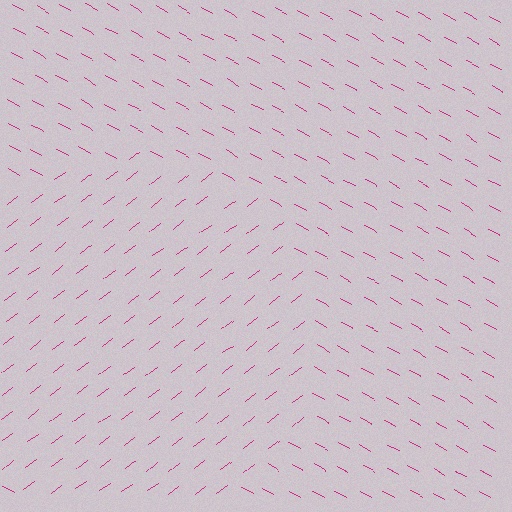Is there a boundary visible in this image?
Yes, there is a texture boundary formed by a change in line orientation.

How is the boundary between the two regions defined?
The boundary is defined purely by a change in line orientation (approximately 66 degrees difference). All lines are the same color and thickness.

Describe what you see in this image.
The image is filled with small magenta line segments. A circle region in the image has lines oriented differently from the surrounding lines, creating a visible texture boundary.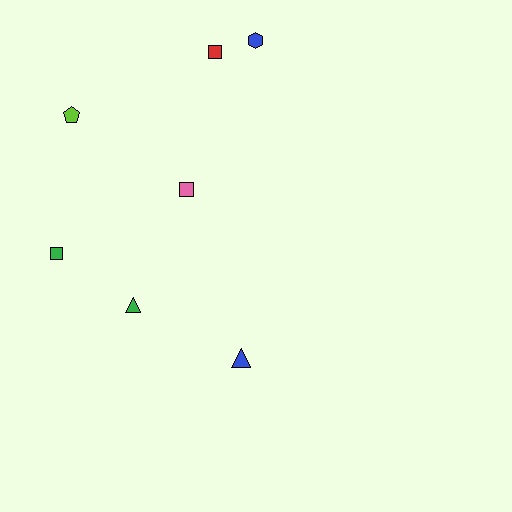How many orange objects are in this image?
There are no orange objects.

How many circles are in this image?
There are no circles.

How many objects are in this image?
There are 7 objects.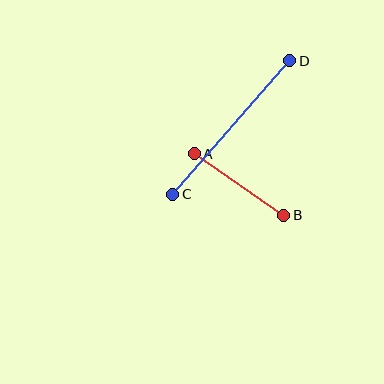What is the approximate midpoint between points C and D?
The midpoint is at approximately (231, 128) pixels.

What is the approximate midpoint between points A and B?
The midpoint is at approximately (239, 185) pixels.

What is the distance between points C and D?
The distance is approximately 178 pixels.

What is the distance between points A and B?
The distance is approximately 108 pixels.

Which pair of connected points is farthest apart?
Points C and D are farthest apart.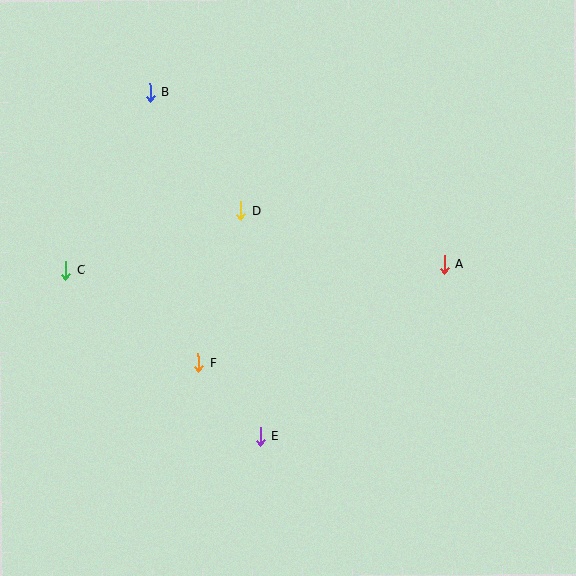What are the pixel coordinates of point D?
Point D is at (241, 211).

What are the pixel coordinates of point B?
Point B is at (150, 92).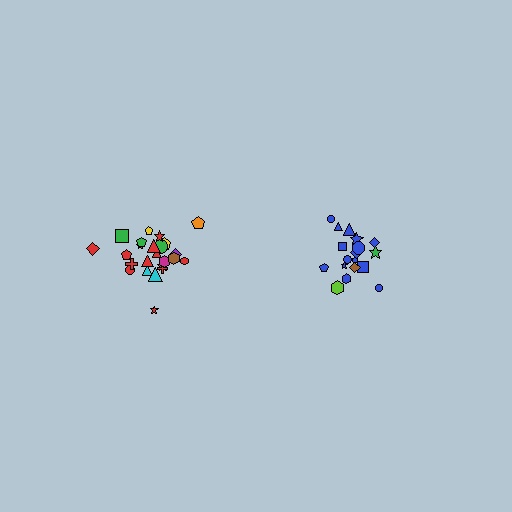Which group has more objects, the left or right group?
The left group.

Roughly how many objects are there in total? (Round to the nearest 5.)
Roughly 45 objects in total.